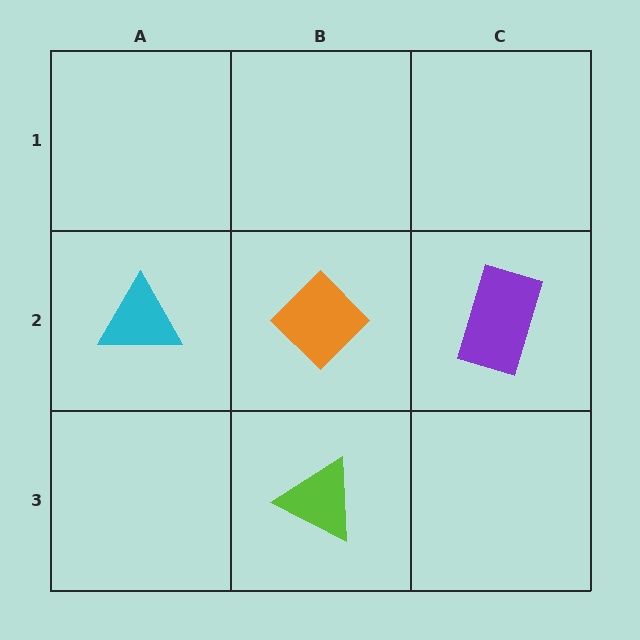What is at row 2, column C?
A purple rectangle.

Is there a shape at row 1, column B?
No, that cell is empty.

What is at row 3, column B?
A lime triangle.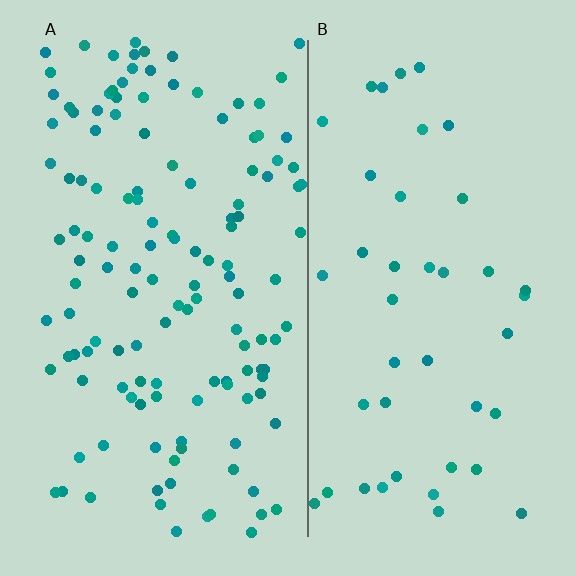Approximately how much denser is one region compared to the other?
Approximately 3.1× — region A over region B.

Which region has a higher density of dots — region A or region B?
A (the left).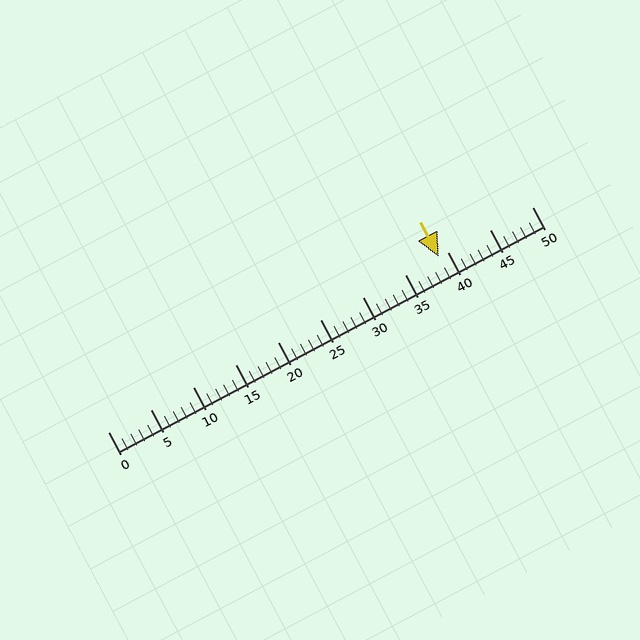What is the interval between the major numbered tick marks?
The major tick marks are spaced 5 units apart.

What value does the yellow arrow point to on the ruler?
The yellow arrow points to approximately 39.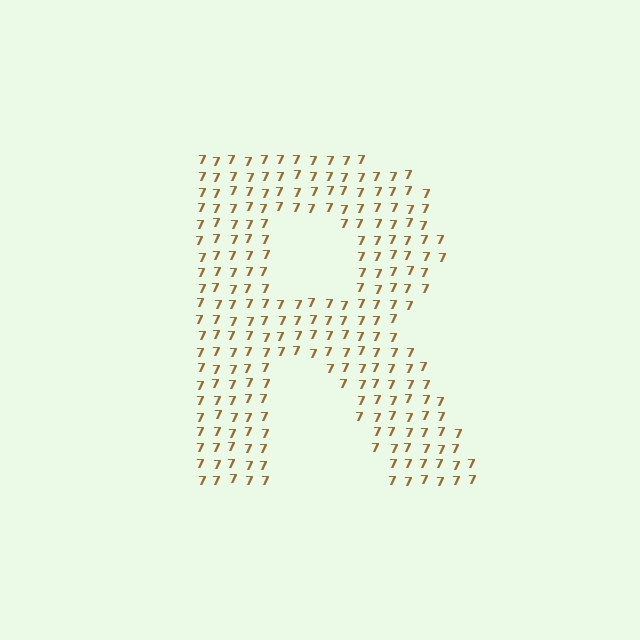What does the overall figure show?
The overall figure shows the letter R.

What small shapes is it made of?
It is made of small digit 7's.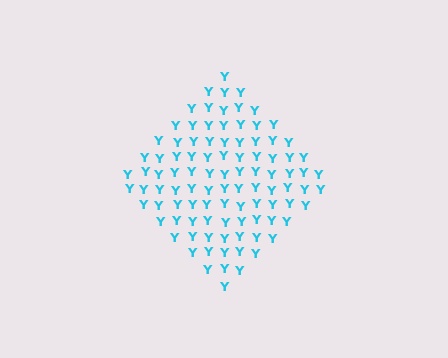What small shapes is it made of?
It is made of small letter Y's.